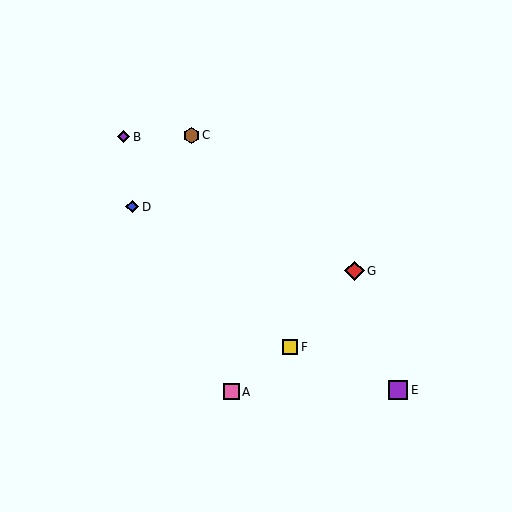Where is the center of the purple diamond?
The center of the purple diamond is at (123, 137).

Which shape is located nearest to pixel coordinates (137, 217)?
The blue diamond (labeled D) at (132, 207) is nearest to that location.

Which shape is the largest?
The purple square (labeled E) is the largest.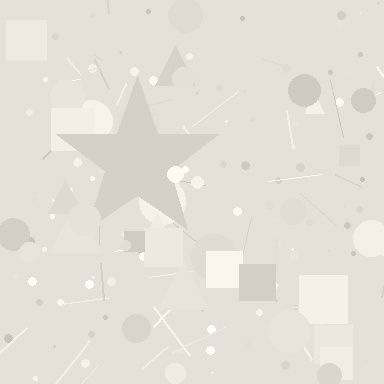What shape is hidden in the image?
A star is hidden in the image.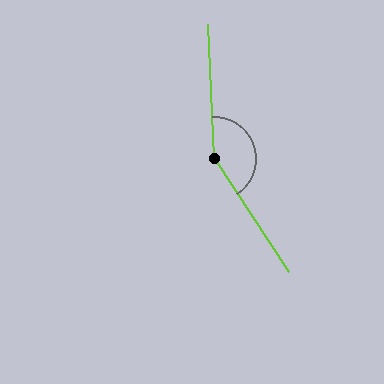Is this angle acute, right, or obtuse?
It is obtuse.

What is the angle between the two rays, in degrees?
Approximately 149 degrees.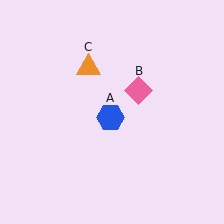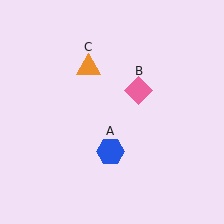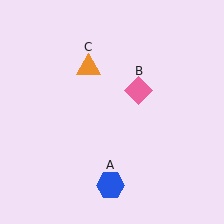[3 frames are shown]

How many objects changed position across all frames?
1 object changed position: blue hexagon (object A).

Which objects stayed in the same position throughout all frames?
Pink diamond (object B) and orange triangle (object C) remained stationary.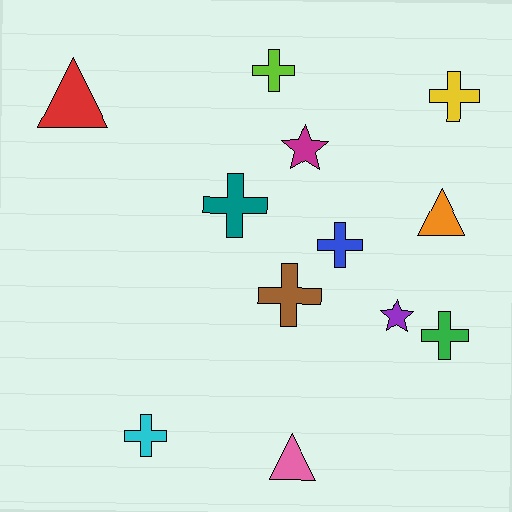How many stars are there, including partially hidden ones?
There are 2 stars.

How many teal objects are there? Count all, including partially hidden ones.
There is 1 teal object.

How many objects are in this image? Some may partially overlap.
There are 12 objects.